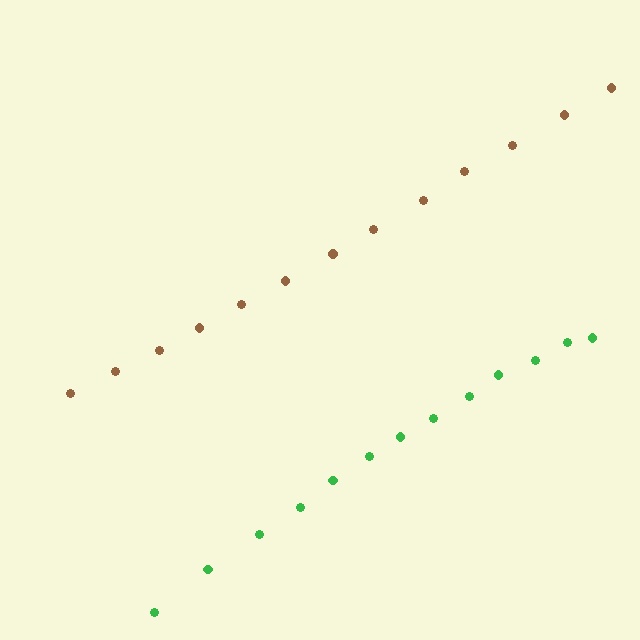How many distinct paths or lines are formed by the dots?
There are 2 distinct paths.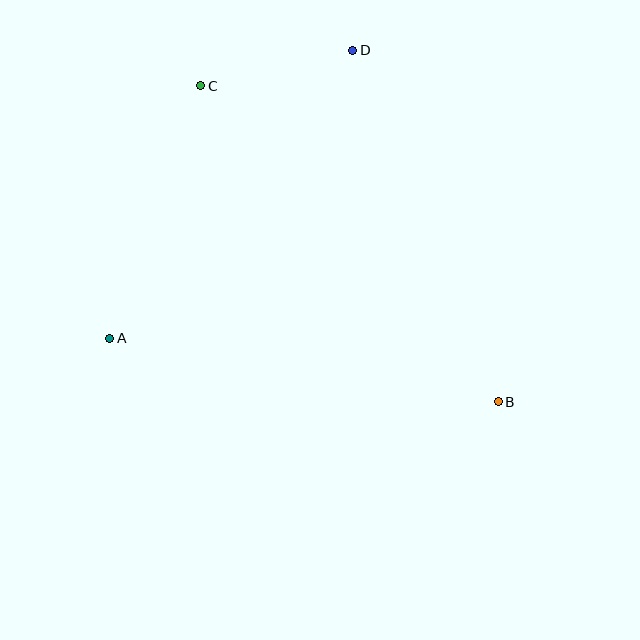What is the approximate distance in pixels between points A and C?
The distance between A and C is approximately 268 pixels.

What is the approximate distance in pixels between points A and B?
The distance between A and B is approximately 394 pixels.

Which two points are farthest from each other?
Points B and C are farthest from each other.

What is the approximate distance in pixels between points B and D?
The distance between B and D is approximately 381 pixels.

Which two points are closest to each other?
Points C and D are closest to each other.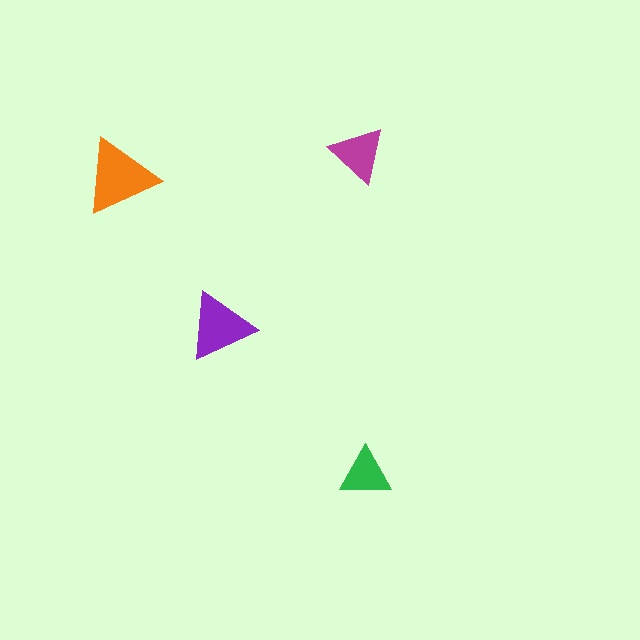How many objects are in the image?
There are 4 objects in the image.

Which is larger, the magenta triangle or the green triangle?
The magenta one.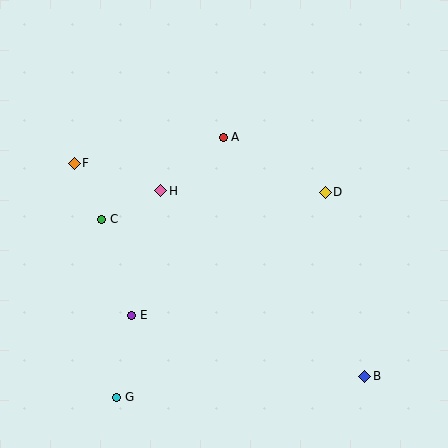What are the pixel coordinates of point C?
Point C is at (102, 219).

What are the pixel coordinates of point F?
Point F is at (74, 163).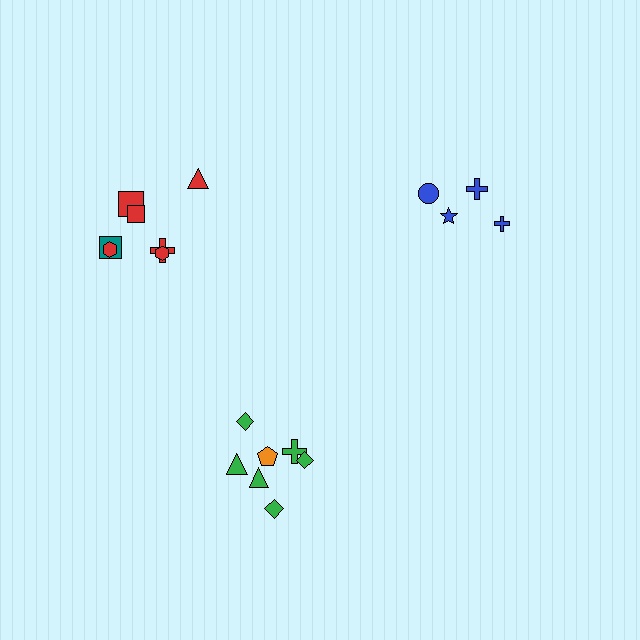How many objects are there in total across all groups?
There are 18 objects.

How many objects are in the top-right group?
There are 4 objects.